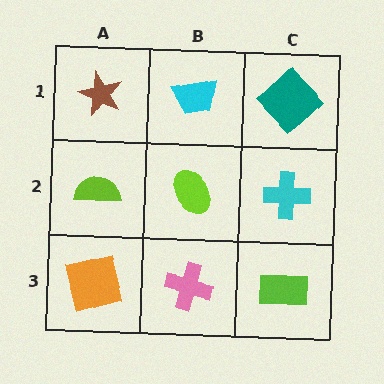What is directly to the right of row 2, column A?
A lime ellipse.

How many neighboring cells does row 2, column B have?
4.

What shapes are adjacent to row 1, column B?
A lime ellipse (row 2, column B), a brown star (row 1, column A), a teal diamond (row 1, column C).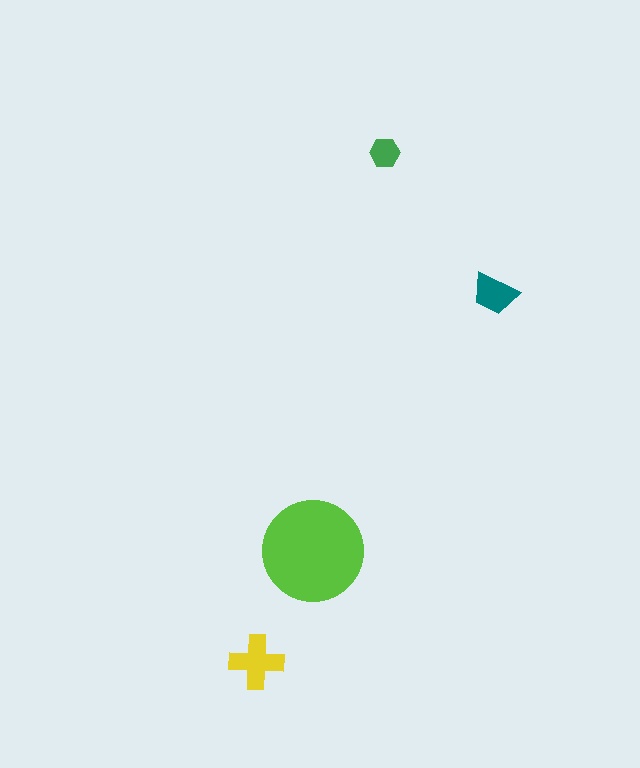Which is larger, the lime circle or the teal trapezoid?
The lime circle.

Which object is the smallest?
The green hexagon.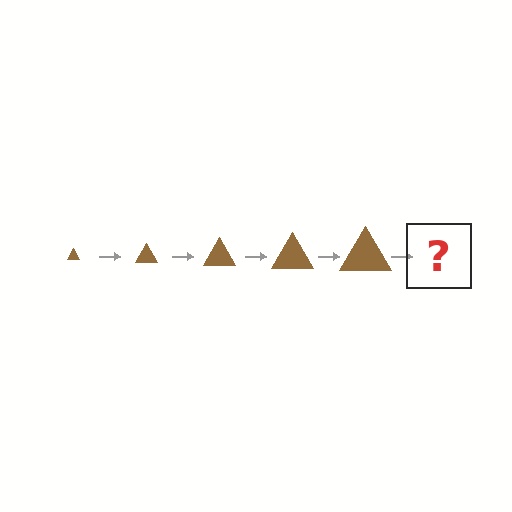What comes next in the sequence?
The next element should be a brown triangle, larger than the previous one.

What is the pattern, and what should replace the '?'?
The pattern is that the triangle gets progressively larger each step. The '?' should be a brown triangle, larger than the previous one.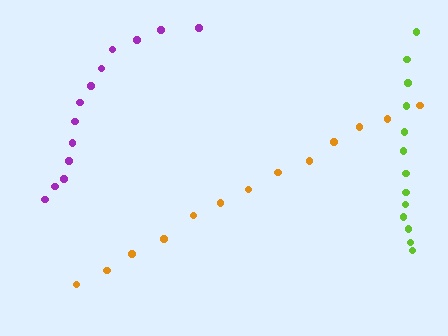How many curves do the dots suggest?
There are 3 distinct paths.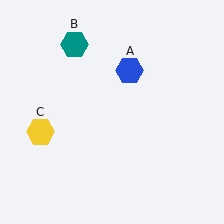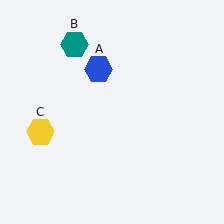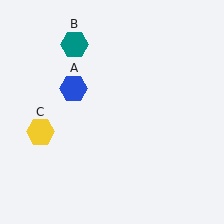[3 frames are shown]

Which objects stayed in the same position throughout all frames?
Teal hexagon (object B) and yellow hexagon (object C) remained stationary.